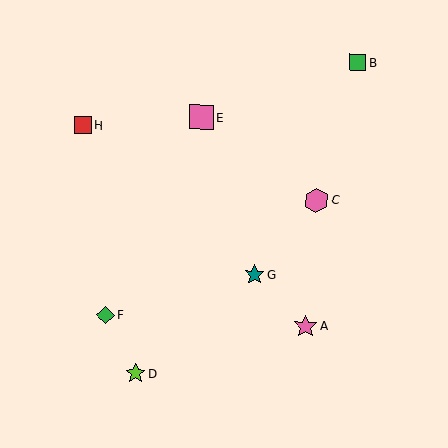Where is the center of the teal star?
The center of the teal star is at (255, 274).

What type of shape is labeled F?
Shape F is a green diamond.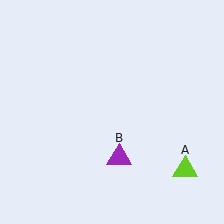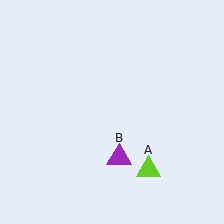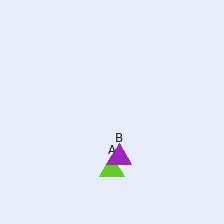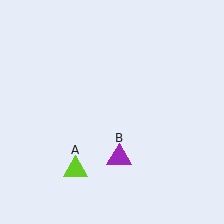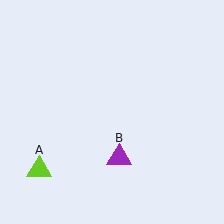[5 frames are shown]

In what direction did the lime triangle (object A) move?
The lime triangle (object A) moved left.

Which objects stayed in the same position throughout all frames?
Purple triangle (object B) remained stationary.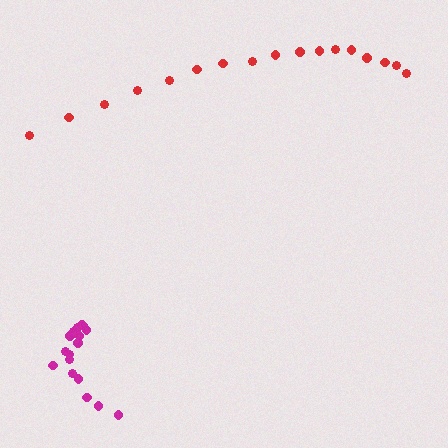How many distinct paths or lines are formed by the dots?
There are 2 distinct paths.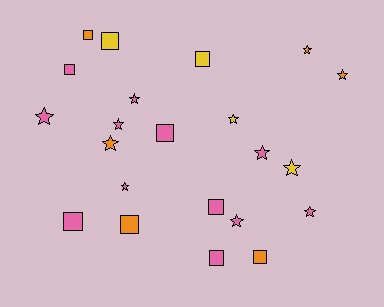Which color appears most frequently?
Pink, with 12 objects.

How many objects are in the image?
There are 22 objects.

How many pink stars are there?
There are 7 pink stars.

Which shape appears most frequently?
Star, with 12 objects.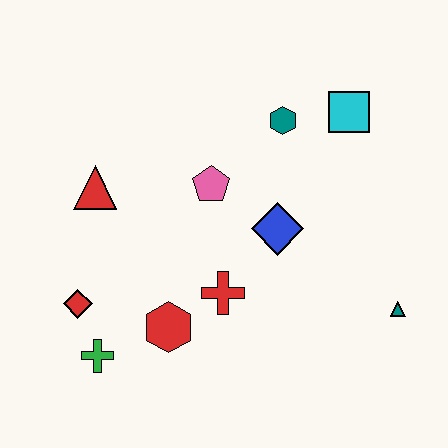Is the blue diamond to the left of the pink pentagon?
No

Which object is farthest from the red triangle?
The teal triangle is farthest from the red triangle.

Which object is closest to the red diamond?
The green cross is closest to the red diamond.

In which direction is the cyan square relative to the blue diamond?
The cyan square is above the blue diamond.